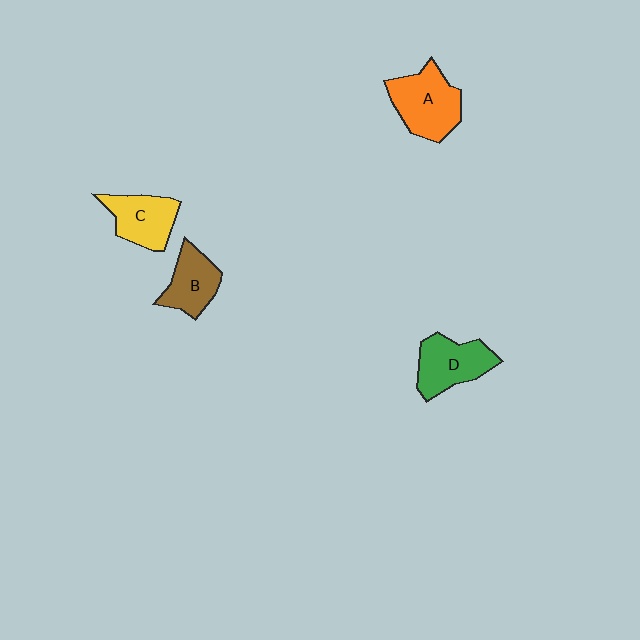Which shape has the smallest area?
Shape B (brown).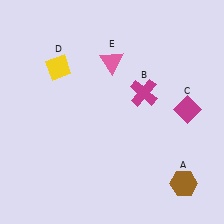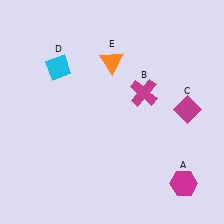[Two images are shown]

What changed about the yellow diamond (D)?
In Image 1, D is yellow. In Image 2, it changed to cyan.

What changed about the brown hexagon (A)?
In Image 1, A is brown. In Image 2, it changed to magenta.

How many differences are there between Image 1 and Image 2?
There are 3 differences between the two images.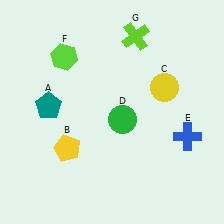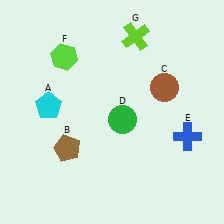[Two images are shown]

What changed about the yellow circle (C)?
In Image 1, C is yellow. In Image 2, it changed to brown.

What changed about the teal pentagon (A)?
In Image 1, A is teal. In Image 2, it changed to cyan.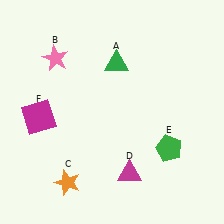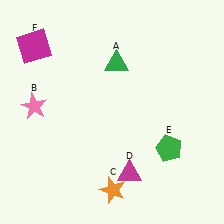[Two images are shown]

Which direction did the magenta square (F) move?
The magenta square (F) moved up.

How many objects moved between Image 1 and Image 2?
3 objects moved between the two images.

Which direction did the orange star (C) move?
The orange star (C) moved right.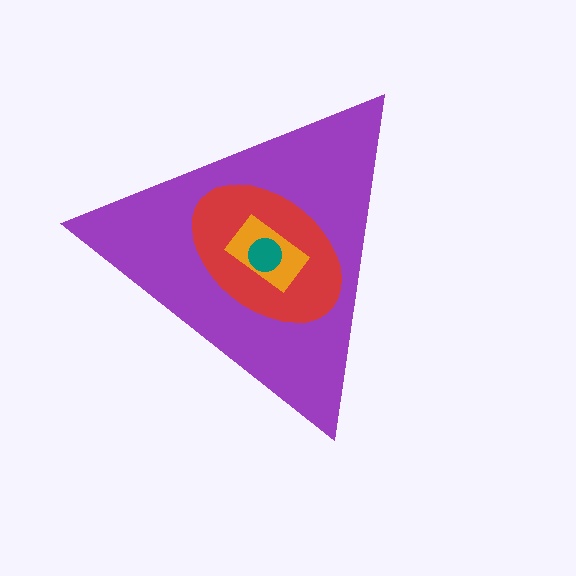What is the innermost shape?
The teal circle.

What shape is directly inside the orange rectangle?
The teal circle.